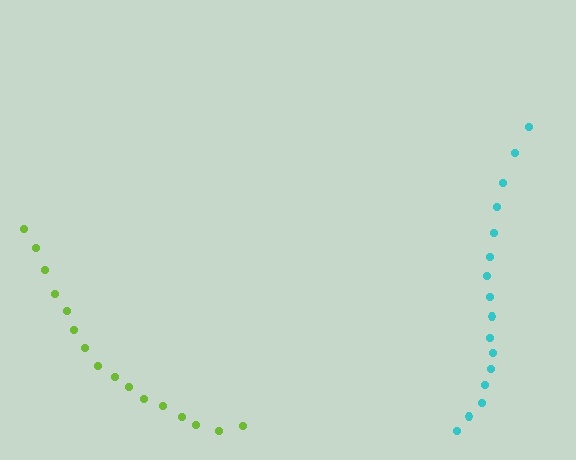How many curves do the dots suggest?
There are 2 distinct paths.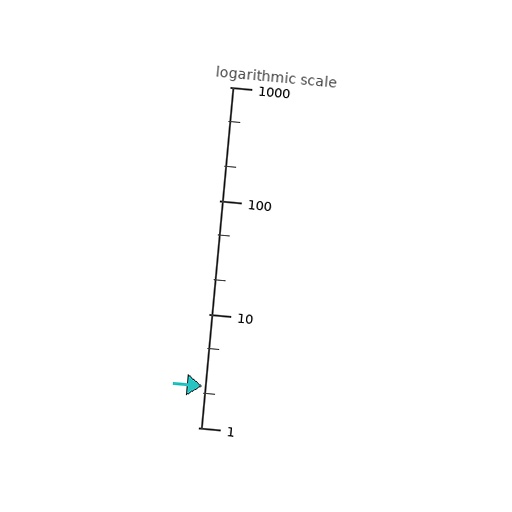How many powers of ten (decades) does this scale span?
The scale spans 3 decades, from 1 to 1000.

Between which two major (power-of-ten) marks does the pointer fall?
The pointer is between 1 and 10.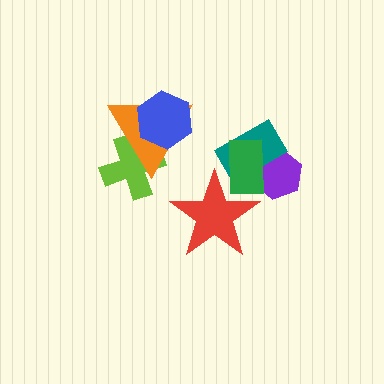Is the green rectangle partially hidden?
No, no other shape covers it.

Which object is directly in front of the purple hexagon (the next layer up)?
The teal rectangle is directly in front of the purple hexagon.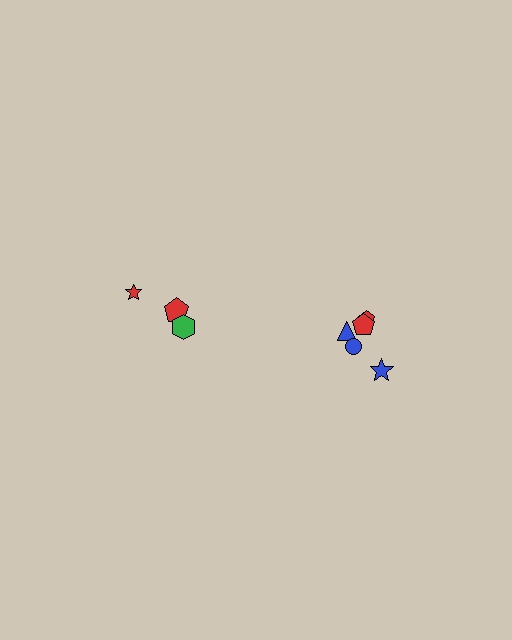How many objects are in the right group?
There are 5 objects.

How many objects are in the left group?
There are 3 objects.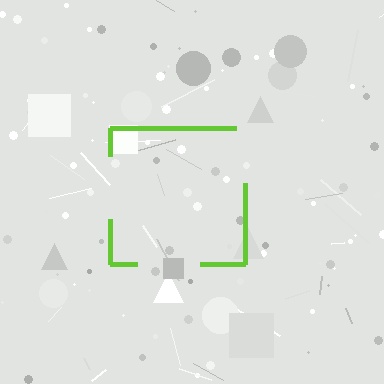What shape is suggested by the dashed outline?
The dashed outline suggests a square.